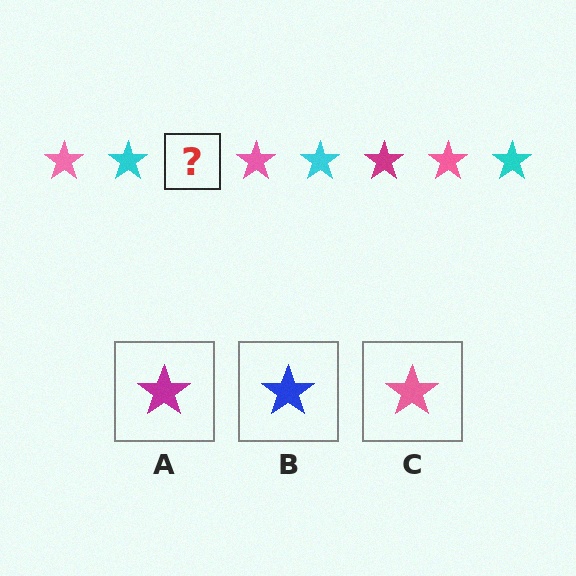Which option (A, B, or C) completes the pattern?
A.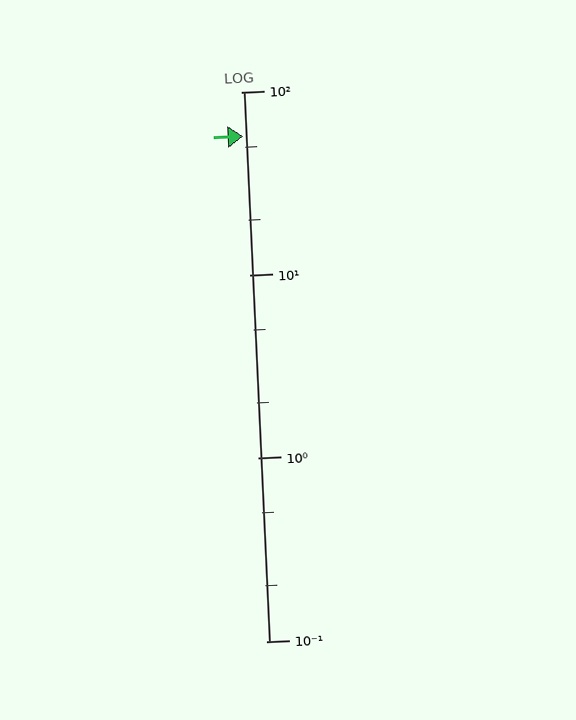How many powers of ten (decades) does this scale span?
The scale spans 3 decades, from 0.1 to 100.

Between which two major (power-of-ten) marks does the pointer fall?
The pointer is between 10 and 100.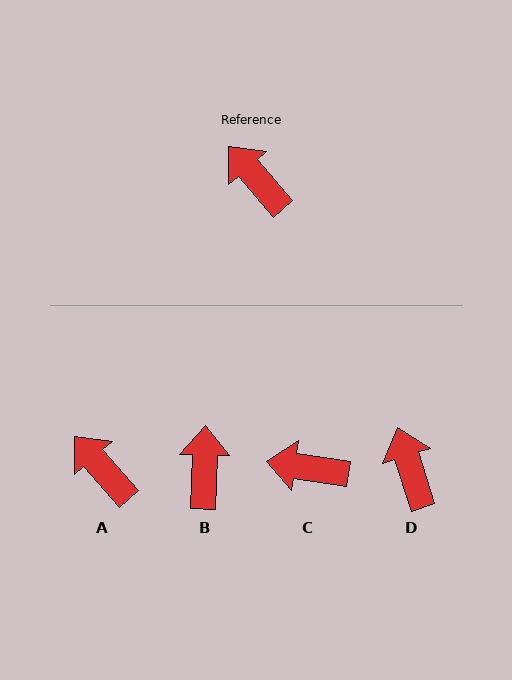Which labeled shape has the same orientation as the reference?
A.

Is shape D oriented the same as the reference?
No, it is off by about 24 degrees.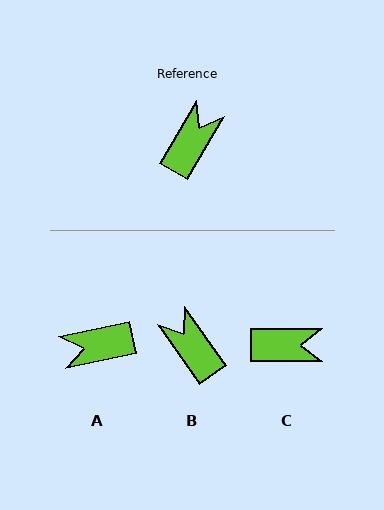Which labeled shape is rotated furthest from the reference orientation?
A, about 132 degrees away.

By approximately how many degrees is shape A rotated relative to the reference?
Approximately 132 degrees counter-clockwise.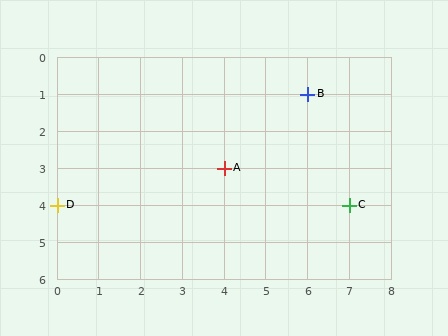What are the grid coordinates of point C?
Point C is at grid coordinates (7, 4).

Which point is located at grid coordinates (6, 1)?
Point B is at (6, 1).